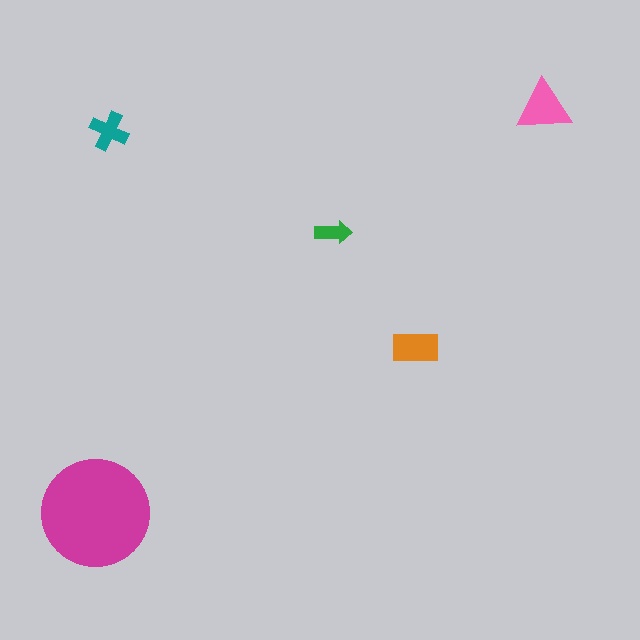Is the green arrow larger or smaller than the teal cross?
Smaller.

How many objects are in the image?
There are 5 objects in the image.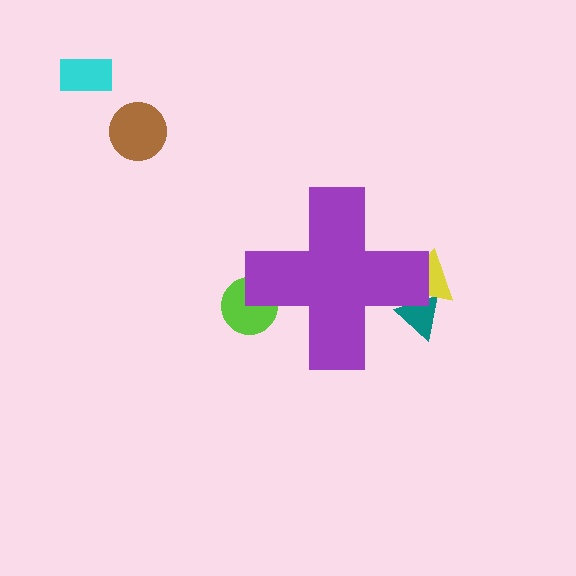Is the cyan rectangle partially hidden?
No, the cyan rectangle is fully visible.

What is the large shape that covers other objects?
A purple cross.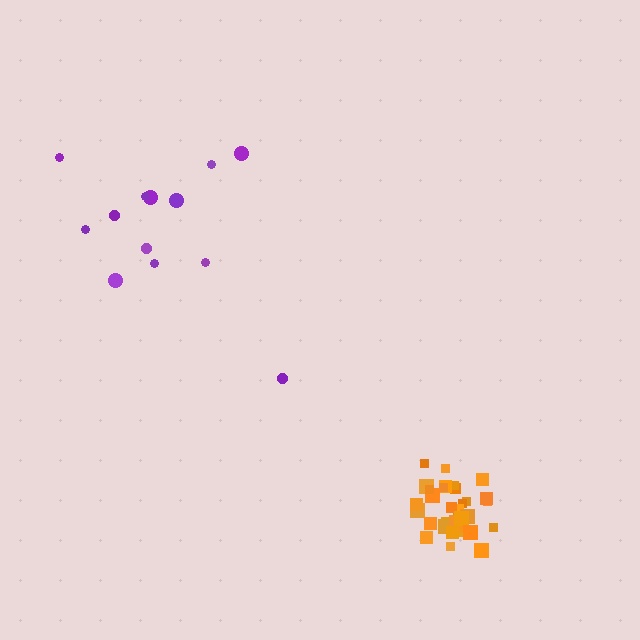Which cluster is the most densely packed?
Orange.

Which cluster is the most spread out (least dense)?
Purple.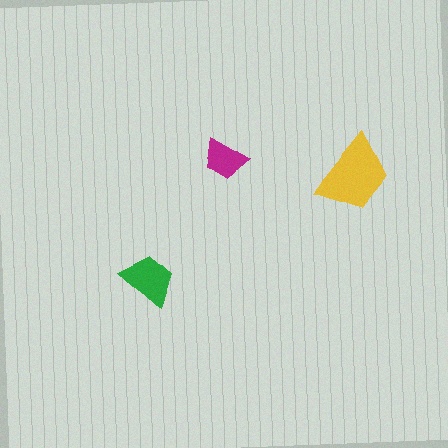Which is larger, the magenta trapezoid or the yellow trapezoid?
The yellow one.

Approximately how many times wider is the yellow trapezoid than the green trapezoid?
About 1.5 times wider.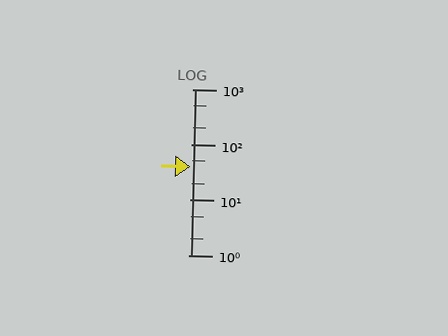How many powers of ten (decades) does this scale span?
The scale spans 3 decades, from 1 to 1000.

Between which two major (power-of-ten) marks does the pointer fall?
The pointer is between 10 and 100.